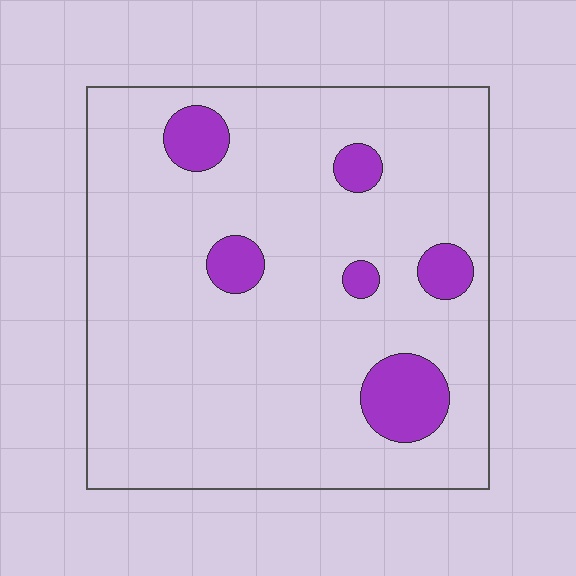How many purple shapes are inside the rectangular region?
6.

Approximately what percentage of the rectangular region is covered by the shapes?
Approximately 10%.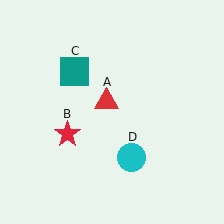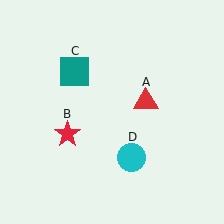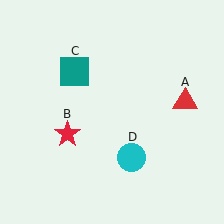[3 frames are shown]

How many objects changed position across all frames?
1 object changed position: red triangle (object A).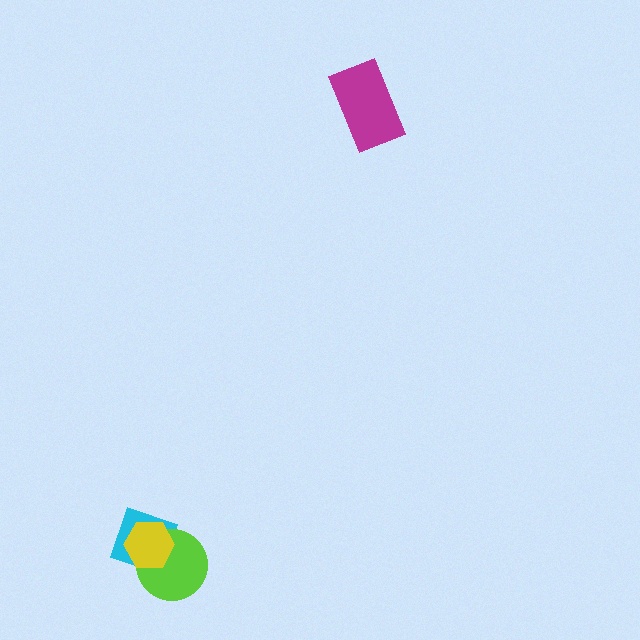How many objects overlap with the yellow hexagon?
2 objects overlap with the yellow hexagon.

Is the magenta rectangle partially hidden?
No, no other shape covers it.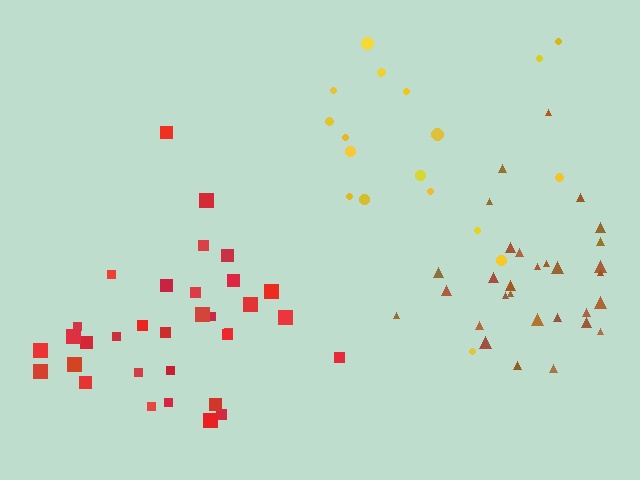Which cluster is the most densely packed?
Brown.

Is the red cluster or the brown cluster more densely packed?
Brown.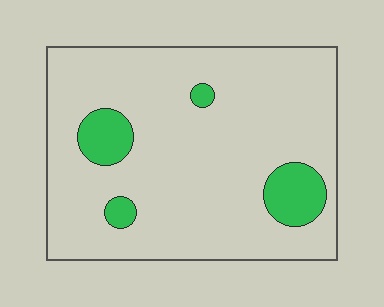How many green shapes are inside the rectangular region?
4.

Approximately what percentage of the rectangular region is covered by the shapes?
Approximately 10%.